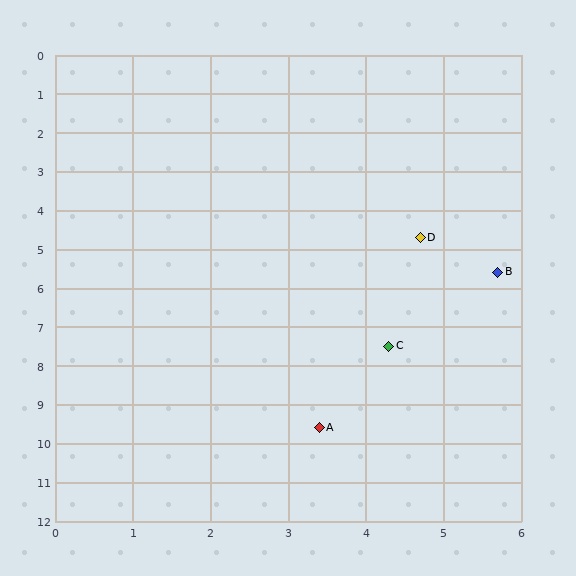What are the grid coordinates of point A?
Point A is at approximately (3.4, 9.6).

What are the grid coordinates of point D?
Point D is at approximately (4.7, 4.7).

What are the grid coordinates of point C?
Point C is at approximately (4.3, 7.5).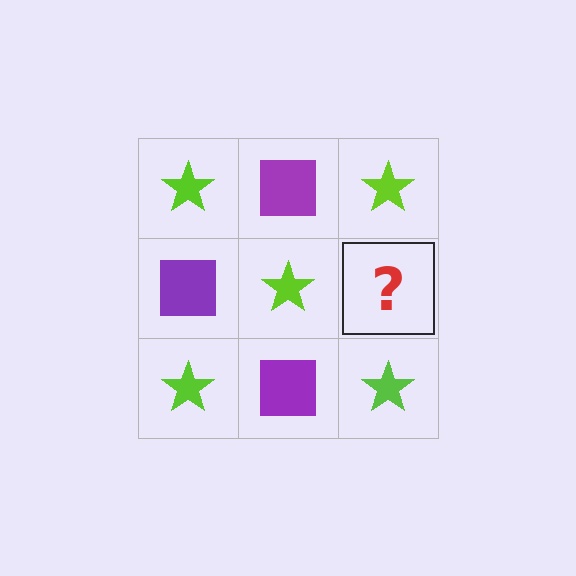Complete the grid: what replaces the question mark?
The question mark should be replaced with a purple square.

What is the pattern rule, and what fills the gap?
The rule is that it alternates lime star and purple square in a checkerboard pattern. The gap should be filled with a purple square.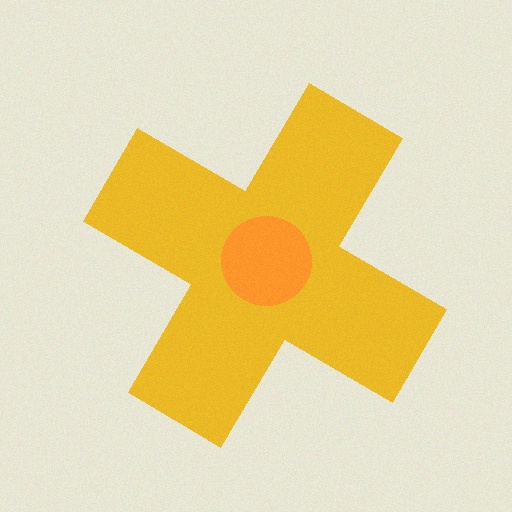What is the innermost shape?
The orange circle.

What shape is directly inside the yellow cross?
The orange circle.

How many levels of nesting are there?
2.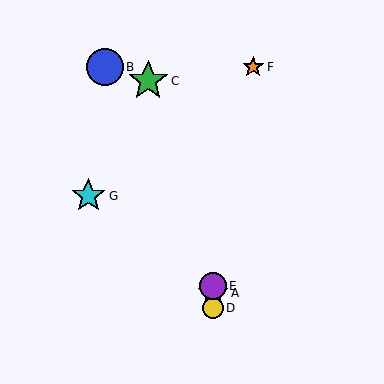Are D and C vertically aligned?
No, D is at x≈213 and C is at x≈148.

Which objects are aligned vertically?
Objects A, D, E are aligned vertically.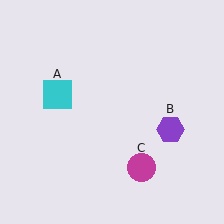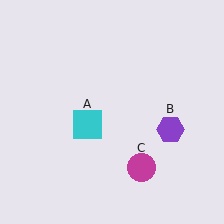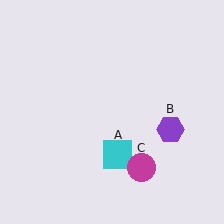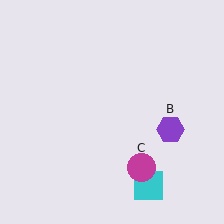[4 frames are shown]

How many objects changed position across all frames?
1 object changed position: cyan square (object A).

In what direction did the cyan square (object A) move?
The cyan square (object A) moved down and to the right.